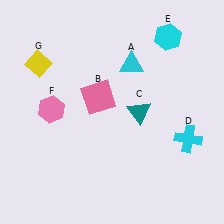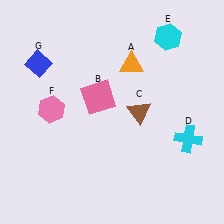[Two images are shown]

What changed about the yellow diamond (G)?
In Image 1, G is yellow. In Image 2, it changed to blue.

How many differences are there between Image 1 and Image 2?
There are 3 differences between the two images.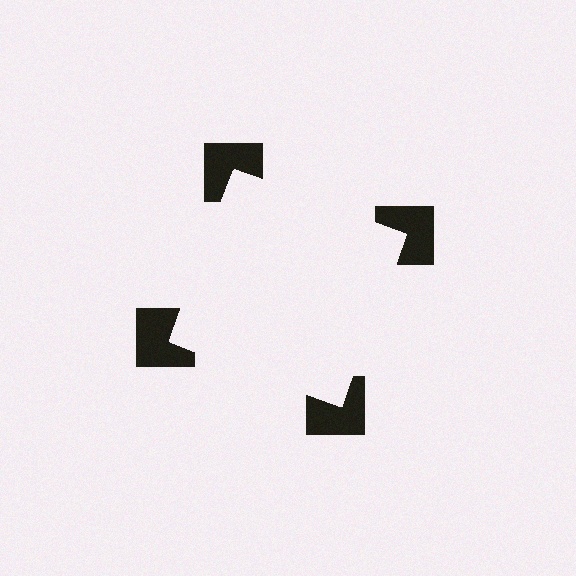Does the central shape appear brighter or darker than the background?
It typically appears slightly brighter than the background, even though no actual brightness change is drawn.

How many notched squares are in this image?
There are 4 — one at each vertex of the illusory square.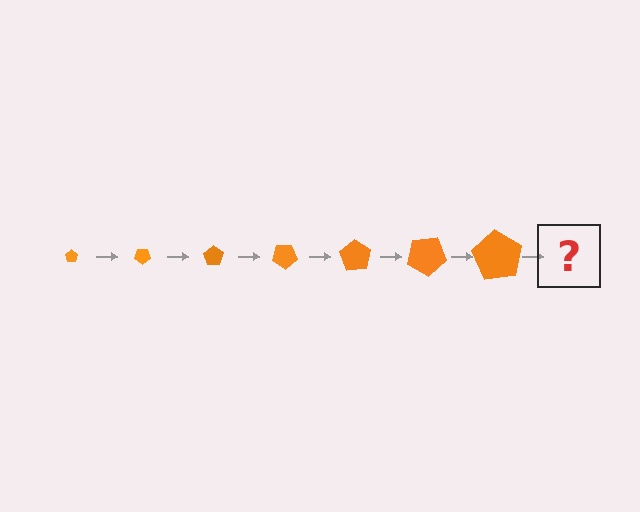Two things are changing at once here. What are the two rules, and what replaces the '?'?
The two rules are that the pentagon grows larger each step and it rotates 35 degrees each step. The '?' should be a pentagon, larger than the previous one and rotated 245 degrees from the start.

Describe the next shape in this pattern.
It should be a pentagon, larger than the previous one and rotated 245 degrees from the start.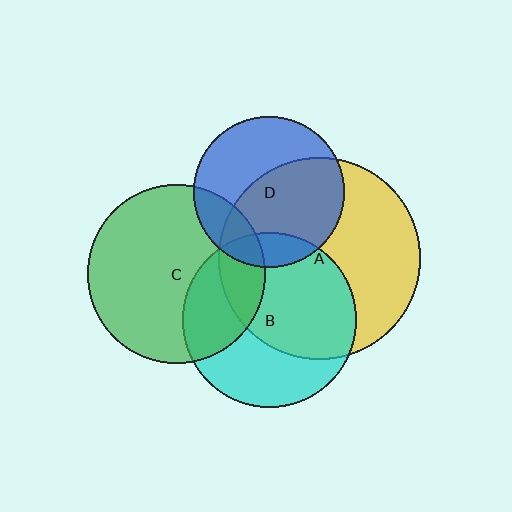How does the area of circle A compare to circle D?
Approximately 1.8 times.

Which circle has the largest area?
Circle A (yellow).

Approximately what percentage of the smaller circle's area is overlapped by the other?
Approximately 15%.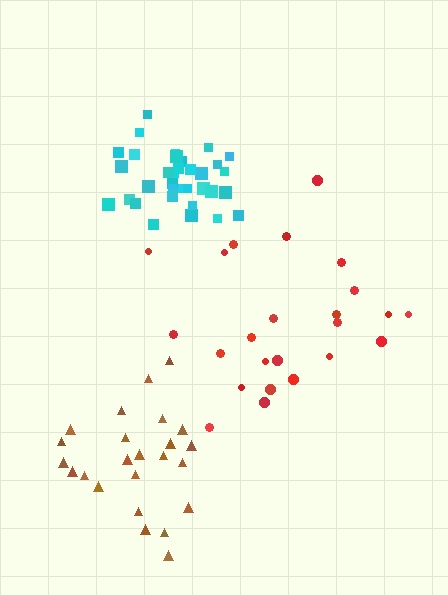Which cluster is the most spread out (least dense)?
Red.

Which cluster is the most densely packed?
Cyan.